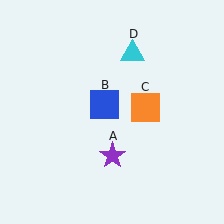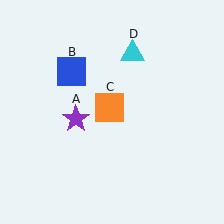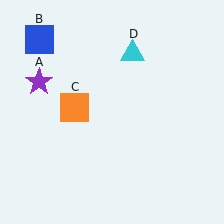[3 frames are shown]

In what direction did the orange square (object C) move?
The orange square (object C) moved left.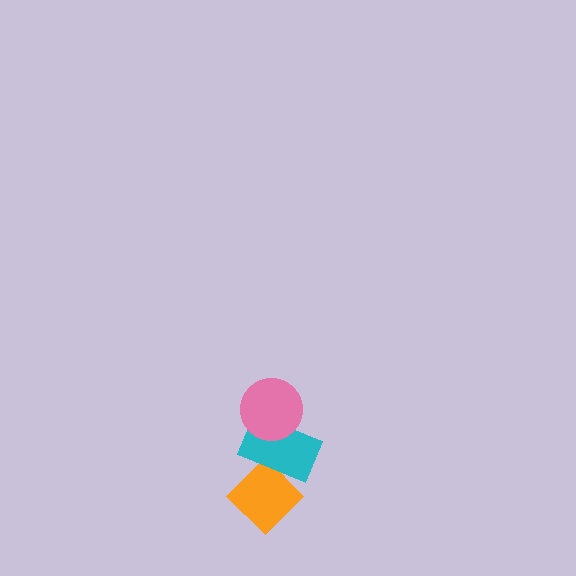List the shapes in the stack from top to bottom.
From top to bottom: the pink circle, the cyan rectangle, the orange diamond.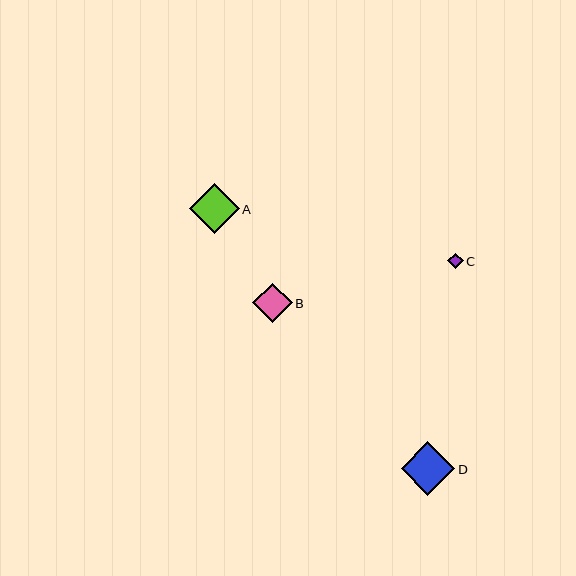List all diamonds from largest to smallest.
From largest to smallest: D, A, B, C.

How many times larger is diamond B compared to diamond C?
Diamond B is approximately 2.6 times the size of diamond C.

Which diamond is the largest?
Diamond D is the largest with a size of approximately 54 pixels.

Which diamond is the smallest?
Diamond C is the smallest with a size of approximately 15 pixels.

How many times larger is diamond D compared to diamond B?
Diamond D is approximately 1.4 times the size of diamond B.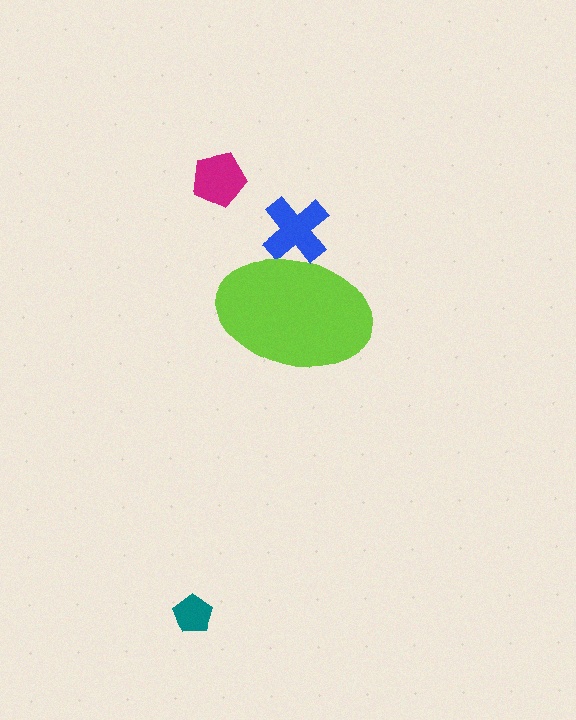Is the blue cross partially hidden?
Yes, the blue cross is partially hidden behind the lime ellipse.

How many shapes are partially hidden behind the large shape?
1 shape is partially hidden.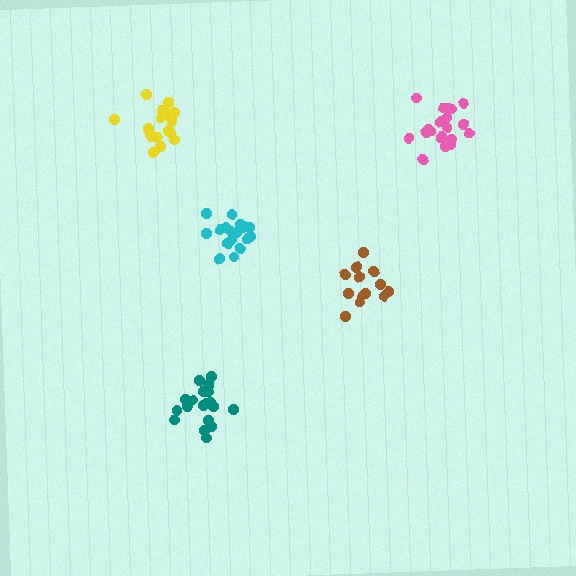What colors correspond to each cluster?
The clusters are colored: brown, pink, yellow, teal, cyan.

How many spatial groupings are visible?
There are 5 spatial groupings.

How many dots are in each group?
Group 1: 14 dots, Group 2: 20 dots, Group 3: 19 dots, Group 4: 20 dots, Group 5: 17 dots (90 total).